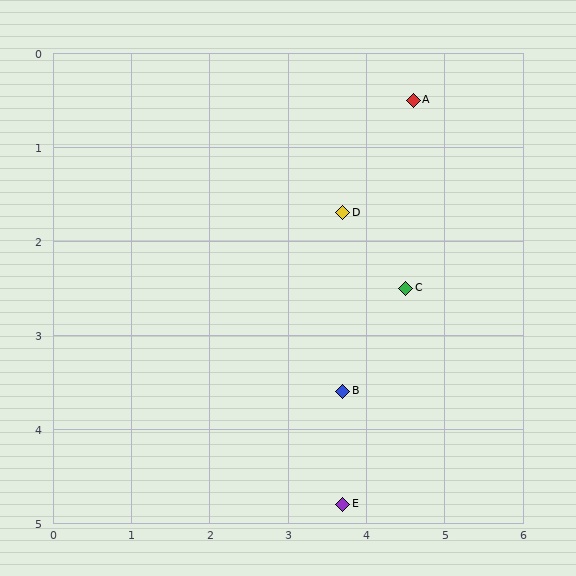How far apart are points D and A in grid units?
Points D and A are about 1.5 grid units apart.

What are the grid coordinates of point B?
Point B is at approximately (3.7, 3.6).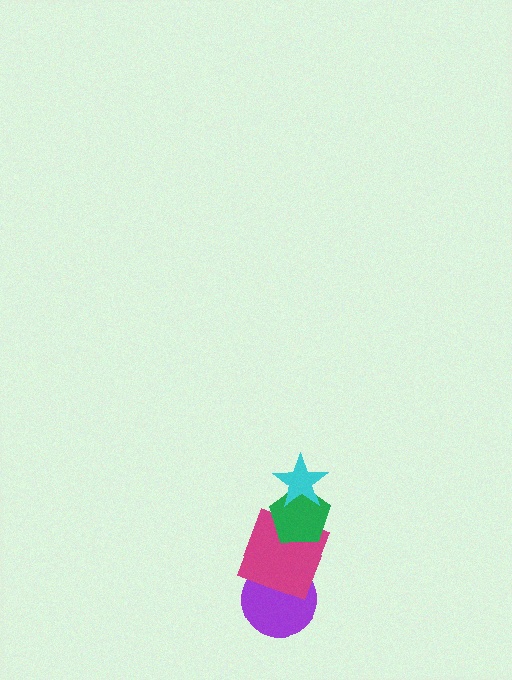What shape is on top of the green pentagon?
The cyan star is on top of the green pentagon.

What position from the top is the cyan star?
The cyan star is 1st from the top.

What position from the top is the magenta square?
The magenta square is 3rd from the top.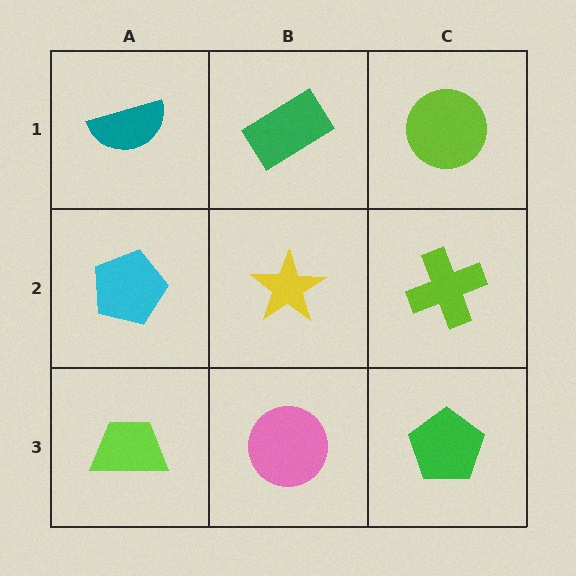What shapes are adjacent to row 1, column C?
A lime cross (row 2, column C), a green rectangle (row 1, column B).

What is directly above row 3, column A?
A cyan pentagon.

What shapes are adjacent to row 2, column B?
A green rectangle (row 1, column B), a pink circle (row 3, column B), a cyan pentagon (row 2, column A), a lime cross (row 2, column C).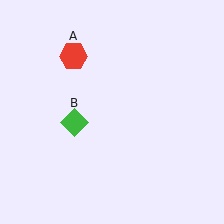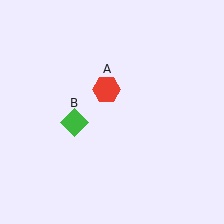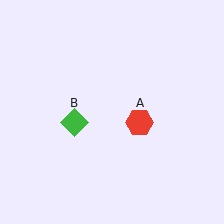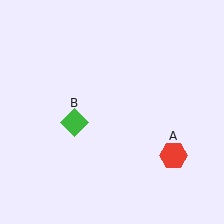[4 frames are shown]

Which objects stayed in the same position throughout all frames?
Green diamond (object B) remained stationary.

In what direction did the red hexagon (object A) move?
The red hexagon (object A) moved down and to the right.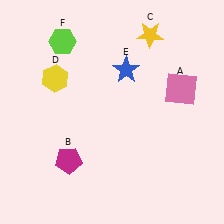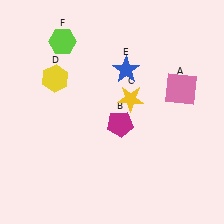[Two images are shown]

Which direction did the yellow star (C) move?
The yellow star (C) moved down.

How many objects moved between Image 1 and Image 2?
2 objects moved between the two images.